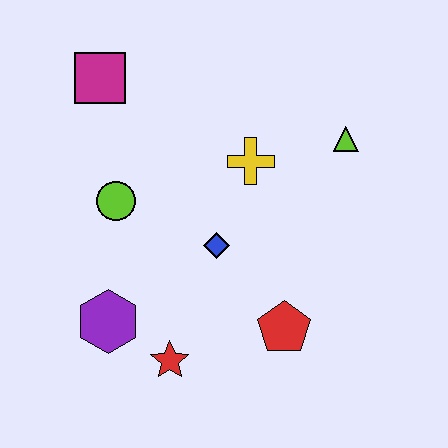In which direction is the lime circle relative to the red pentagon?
The lime circle is to the left of the red pentagon.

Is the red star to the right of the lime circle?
Yes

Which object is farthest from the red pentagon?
The magenta square is farthest from the red pentagon.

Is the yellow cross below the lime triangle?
Yes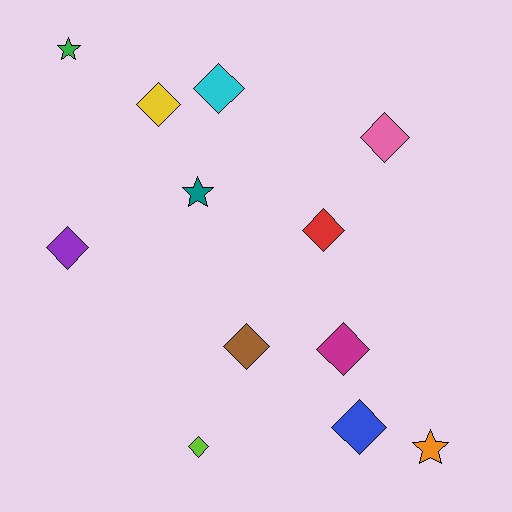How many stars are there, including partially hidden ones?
There are 3 stars.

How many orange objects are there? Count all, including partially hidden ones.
There is 1 orange object.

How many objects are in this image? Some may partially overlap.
There are 12 objects.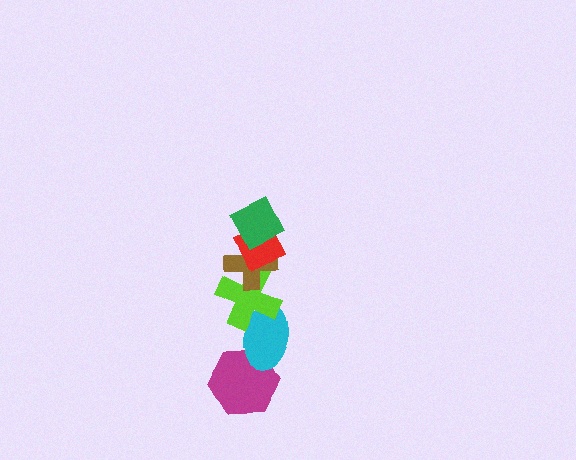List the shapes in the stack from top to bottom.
From top to bottom: the green square, the red diamond, the brown cross, the lime cross, the cyan ellipse, the magenta hexagon.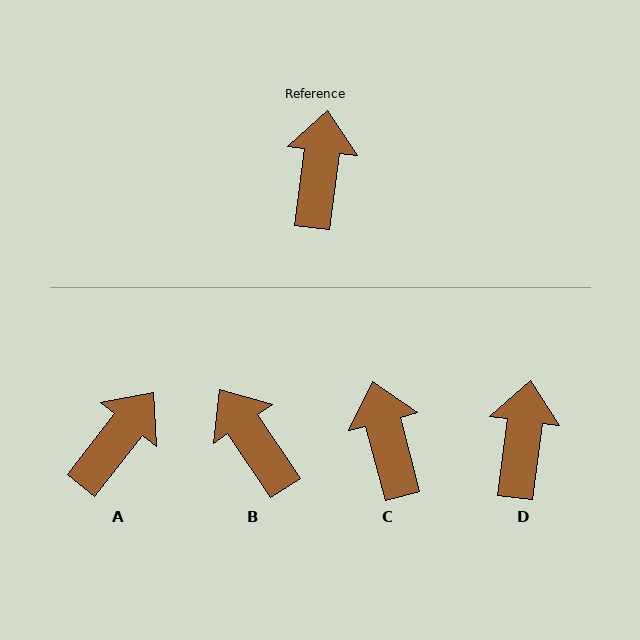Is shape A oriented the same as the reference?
No, it is off by about 31 degrees.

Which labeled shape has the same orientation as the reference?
D.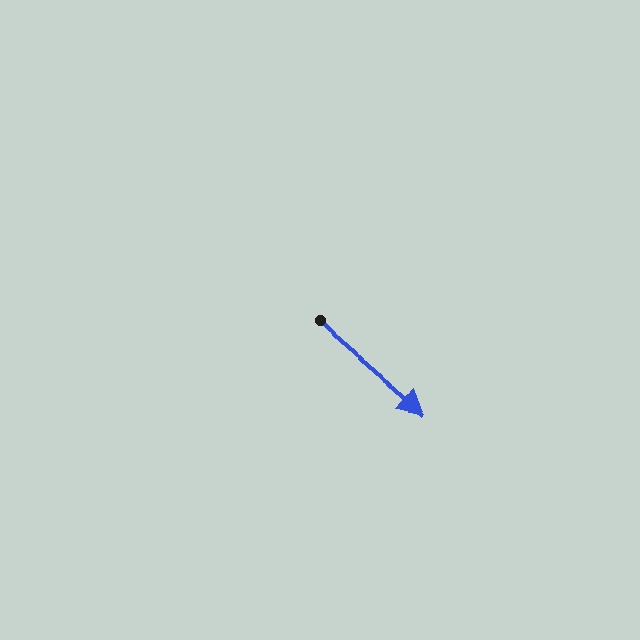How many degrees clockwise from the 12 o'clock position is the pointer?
Approximately 131 degrees.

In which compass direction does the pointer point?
Southeast.